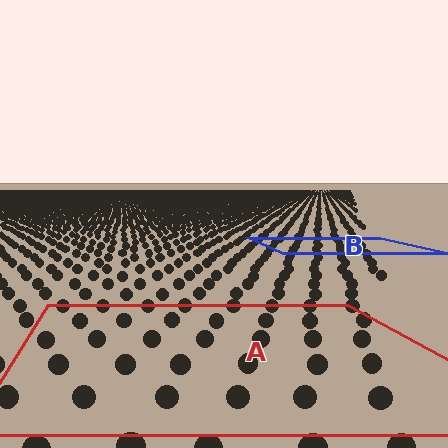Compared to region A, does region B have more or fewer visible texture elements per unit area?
Region B has more texture elements per unit area — they are packed more densely because it is farther away.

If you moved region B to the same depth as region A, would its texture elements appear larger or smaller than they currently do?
They would appear larger. At a closer depth, the same texture elements are projected at a bigger on-screen size.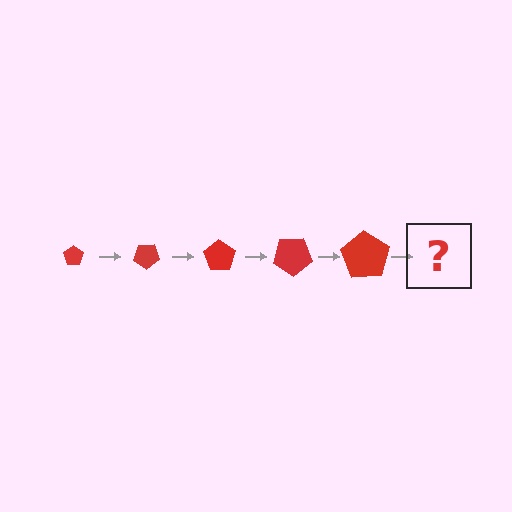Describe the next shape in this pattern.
It should be a pentagon, larger than the previous one and rotated 175 degrees from the start.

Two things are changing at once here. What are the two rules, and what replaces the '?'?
The two rules are that the pentagon grows larger each step and it rotates 35 degrees each step. The '?' should be a pentagon, larger than the previous one and rotated 175 degrees from the start.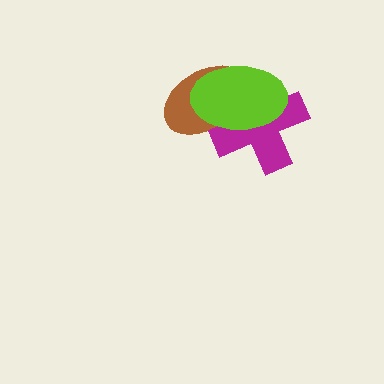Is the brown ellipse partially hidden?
Yes, it is partially covered by another shape.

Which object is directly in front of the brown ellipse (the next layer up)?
The magenta cross is directly in front of the brown ellipse.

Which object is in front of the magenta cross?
The lime ellipse is in front of the magenta cross.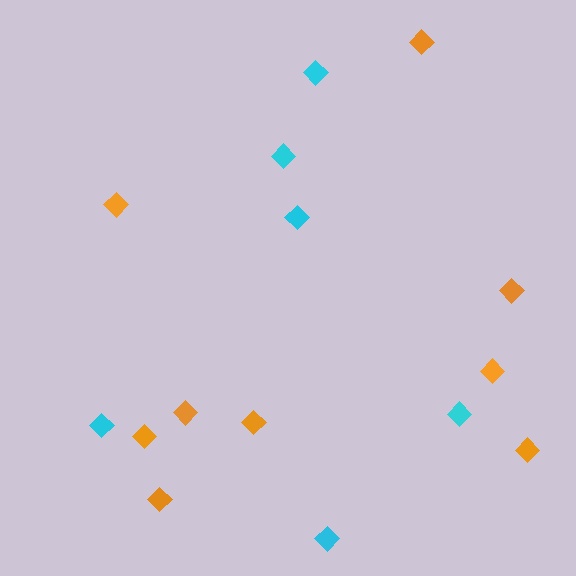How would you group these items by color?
There are 2 groups: one group of cyan diamonds (6) and one group of orange diamonds (9).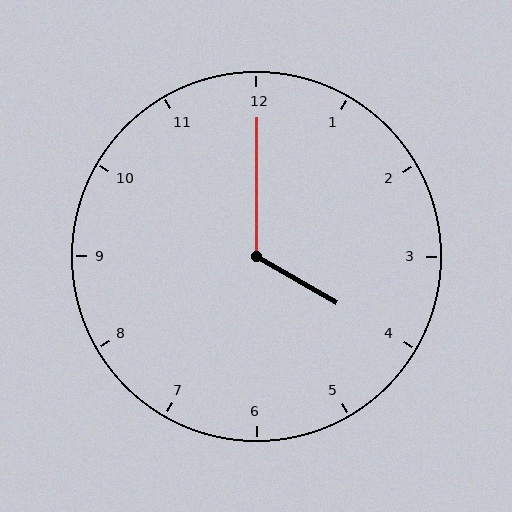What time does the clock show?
4:00.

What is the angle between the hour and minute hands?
Approximately 120 degrees.